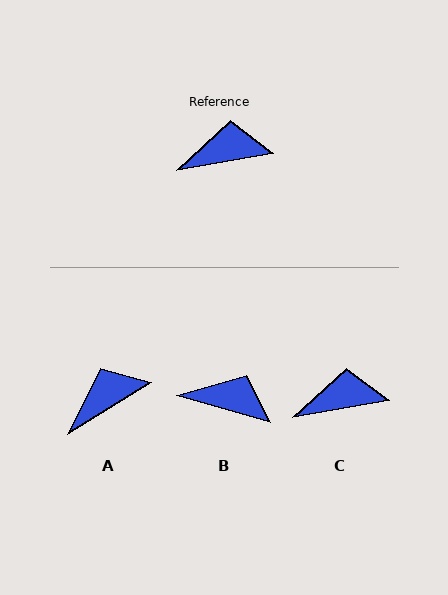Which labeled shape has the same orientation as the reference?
C.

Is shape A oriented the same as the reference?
No, it is off by about 22 degrees.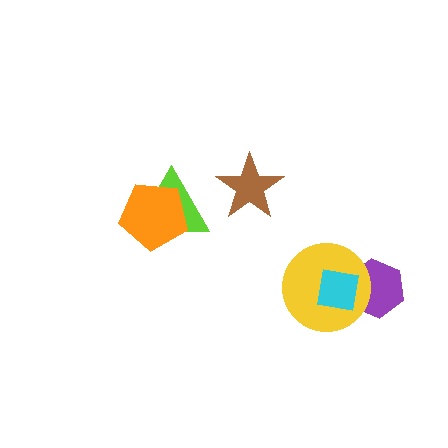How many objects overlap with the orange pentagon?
1 object overlaps with the orange pentagon.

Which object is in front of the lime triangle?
The orange pentagon is in front of the lime triangle.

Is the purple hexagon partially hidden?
Yes, it is partially covered by another shape.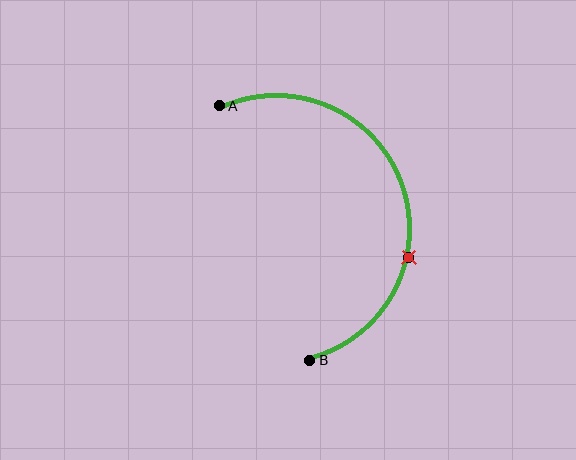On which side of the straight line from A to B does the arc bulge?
The arc bulges to the right of the straight line connecting A and B.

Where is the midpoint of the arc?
The arc midpoint is the point on the curve farthest from the straight line joining A and B. It sits to the right of that line.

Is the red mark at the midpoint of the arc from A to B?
No. The red mark lies on the arc but is closer to endpoint B. The arc midpoint would be at the point on the curve equidistant along the arc from both A and B.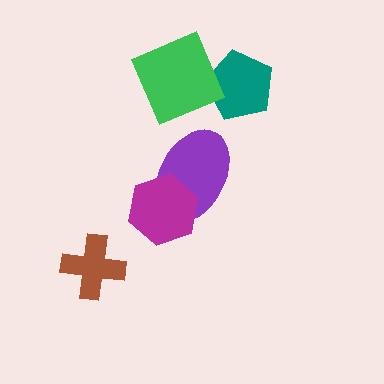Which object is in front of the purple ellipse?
The magenta hexagon is in front of the purple ellipse.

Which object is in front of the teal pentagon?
The green square is in front of the teal pentagon.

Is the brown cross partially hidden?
No, no other shape covers it.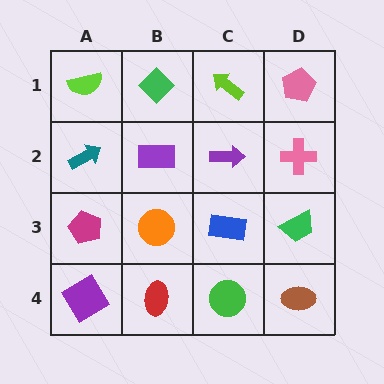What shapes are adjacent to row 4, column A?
A magenta pentagon (row 3, column A), a red ellipse (row 4, column B).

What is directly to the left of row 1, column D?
A lime arrow.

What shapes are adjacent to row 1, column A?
A teal arrow (row 2, column A), a green diamond (row 1, column B).